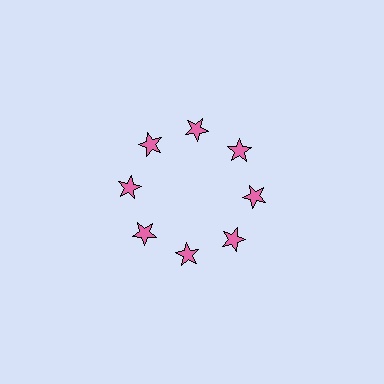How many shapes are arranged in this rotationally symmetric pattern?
There are 8 shapes, arranged in 8 groups of 1.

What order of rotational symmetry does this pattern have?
This pattern has 8-fold rotational symmetry.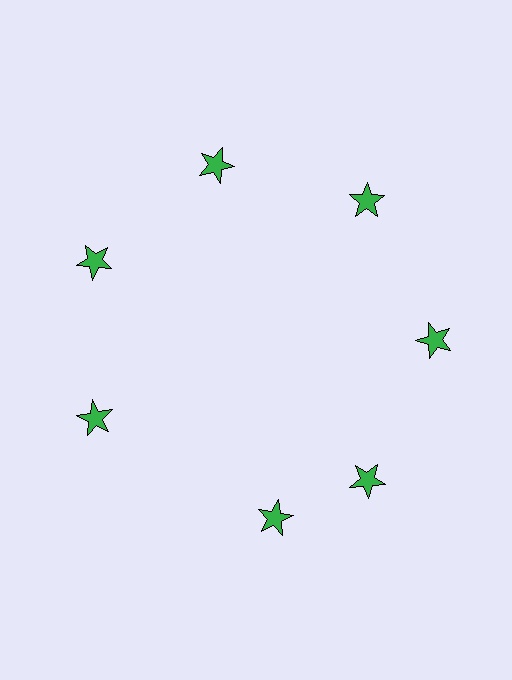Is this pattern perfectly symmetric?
No. The 7 green stars are arranged in a ring, but one element near the 6 o'clock position is rotated out of alignment along the ring, breaking the 7-fold rotational symmetry.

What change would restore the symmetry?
The symmetry would be restored by rotating it back into even spacing with its neighbors so that all 7 stars sit at equal angles and equal distance from the center.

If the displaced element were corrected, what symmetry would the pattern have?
It would have 7-fold rotational symmetry — the pattern would map onto itself every 51 degrees.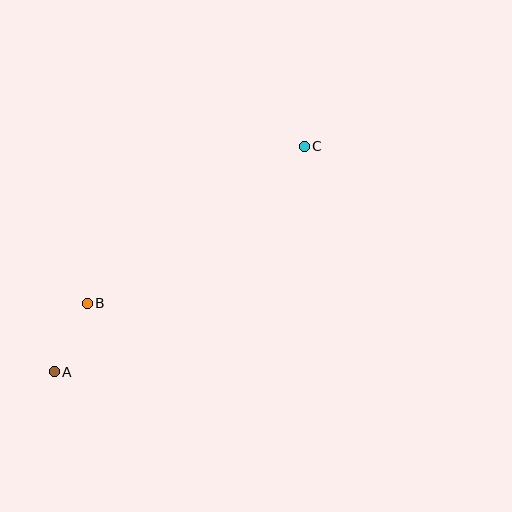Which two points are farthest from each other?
Points A and C are farthest from each other.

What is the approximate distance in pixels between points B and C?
The distance between B and C is approximately 268 pixels.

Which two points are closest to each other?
Points A and B are closest to each other.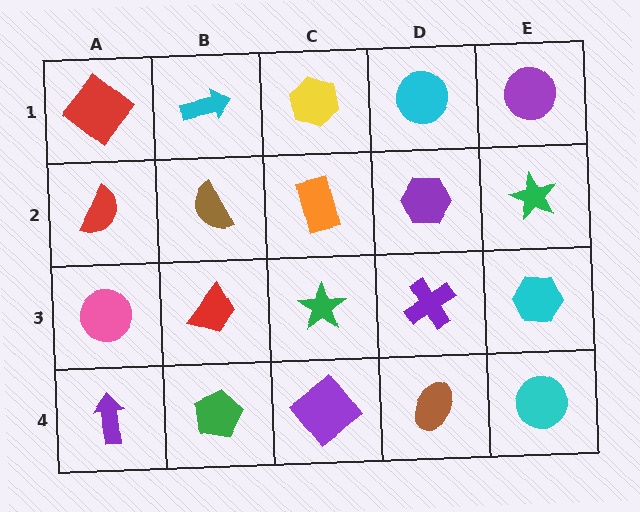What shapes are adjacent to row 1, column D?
A purple hexagon (row 2, column D), a yellow hexagon (row 1, column C), a purple circle (row 1, column E).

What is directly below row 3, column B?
A green pentagon.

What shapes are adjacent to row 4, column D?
A purple cross (row 3, column D), a purple diamond (row 4, column C), a cyan circle (row 4, column E).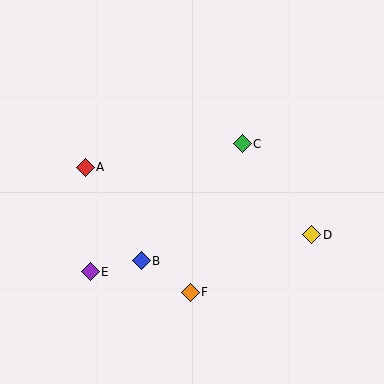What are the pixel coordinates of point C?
Point C is at (242, 144).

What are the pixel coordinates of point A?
Point A is at (85, 167).